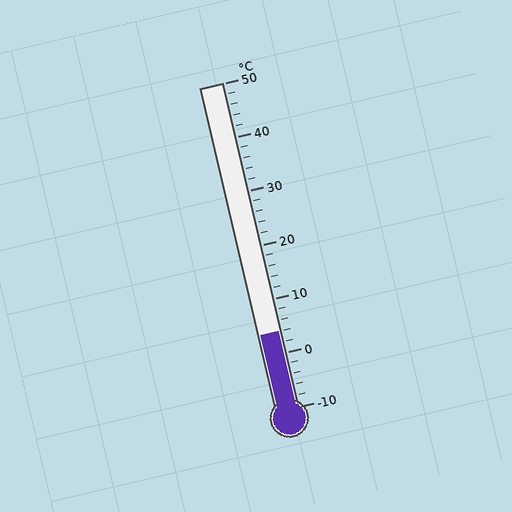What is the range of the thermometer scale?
The thermometer scale ranges from -10°C to 50°C.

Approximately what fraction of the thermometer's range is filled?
The thermometer is filled to approximately 25% of its range.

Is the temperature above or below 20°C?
The temperature is below 20°C.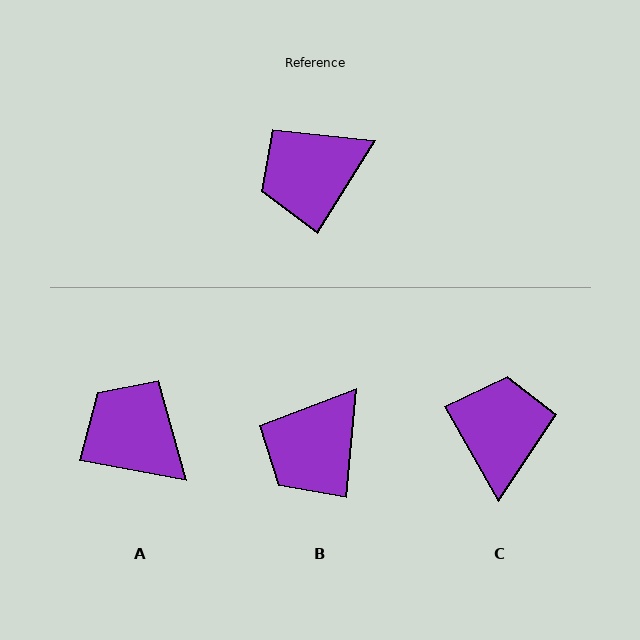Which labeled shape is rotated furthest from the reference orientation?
C, about 118 degrees away.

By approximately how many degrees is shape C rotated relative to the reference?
Approximately 118 degrees clockwise.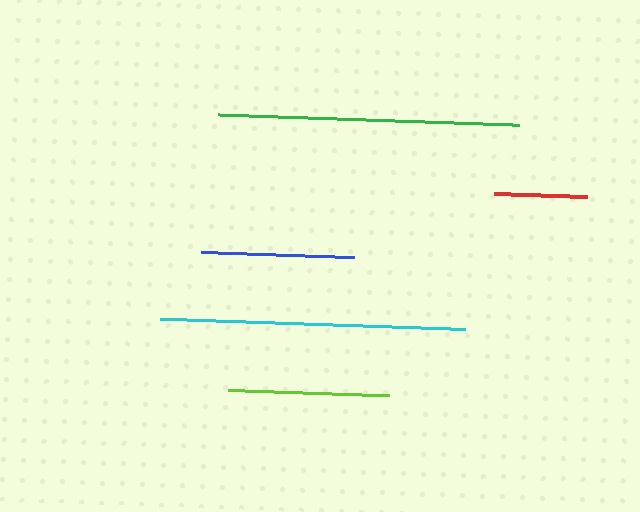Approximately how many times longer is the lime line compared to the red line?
The lime line is approximately 1.7 times the length of the red line.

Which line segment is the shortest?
The red line is the shortest at approximately 93 pixels.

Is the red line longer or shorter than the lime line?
The lime line is longer than the red line.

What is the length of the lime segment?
The lime segment is approximately 161 pixels long.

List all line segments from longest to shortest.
From longest to shortest: cyan, green, lime, blue, red.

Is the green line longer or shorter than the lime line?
The green line is longer than the lime line.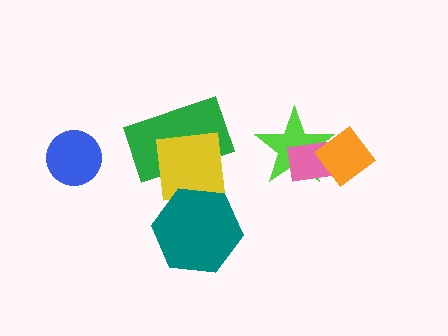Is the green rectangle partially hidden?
Yes, it is partially covered by another shape.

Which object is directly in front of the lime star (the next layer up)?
The pink rectangle is directly in front of the lime star.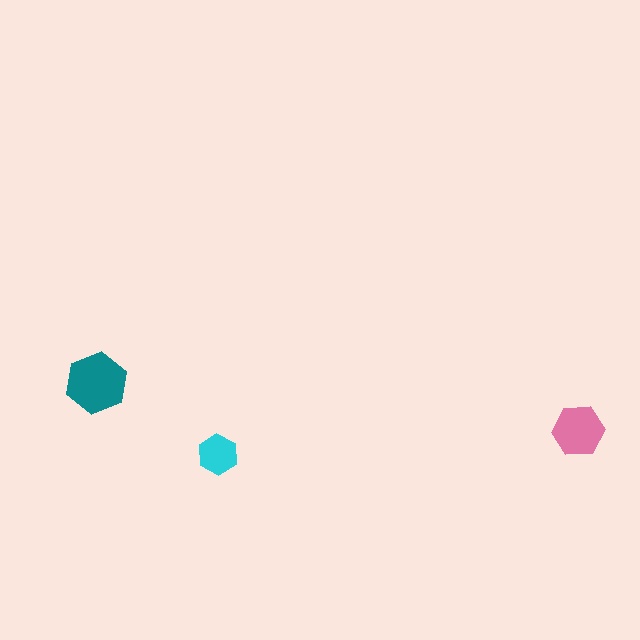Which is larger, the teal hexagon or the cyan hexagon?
The teal one.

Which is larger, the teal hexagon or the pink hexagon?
The teal one.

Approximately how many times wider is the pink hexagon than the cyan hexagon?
About 1.5 times wider.